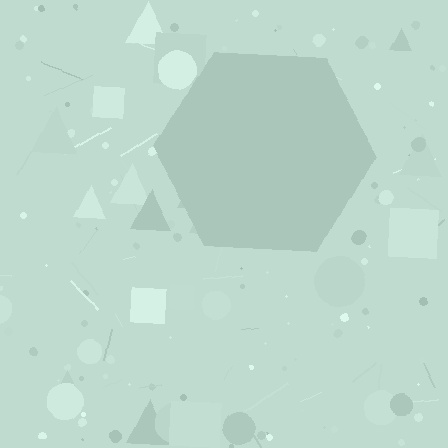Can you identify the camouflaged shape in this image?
The camouflaged shape is a hexagon.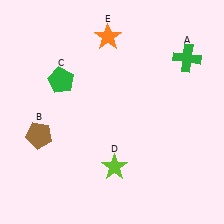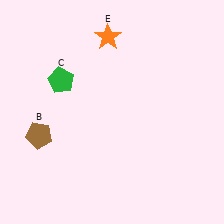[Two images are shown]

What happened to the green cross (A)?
The green cross (A) was removed in Image 2. It was in the top-right area of Image 1.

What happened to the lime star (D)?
The lime star (D) was removed in Image 2. It was in the bottom-right area of Image 1.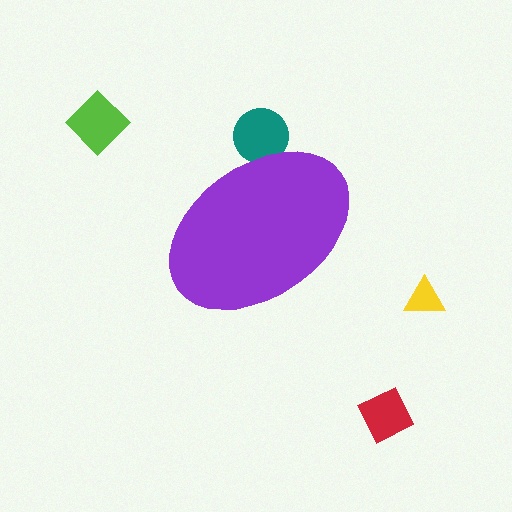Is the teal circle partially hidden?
Yes, the teal circle is partially hidden behind the purple ellipse.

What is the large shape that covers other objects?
A purple ellipse.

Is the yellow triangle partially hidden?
No, the yellow triangle is fully visible.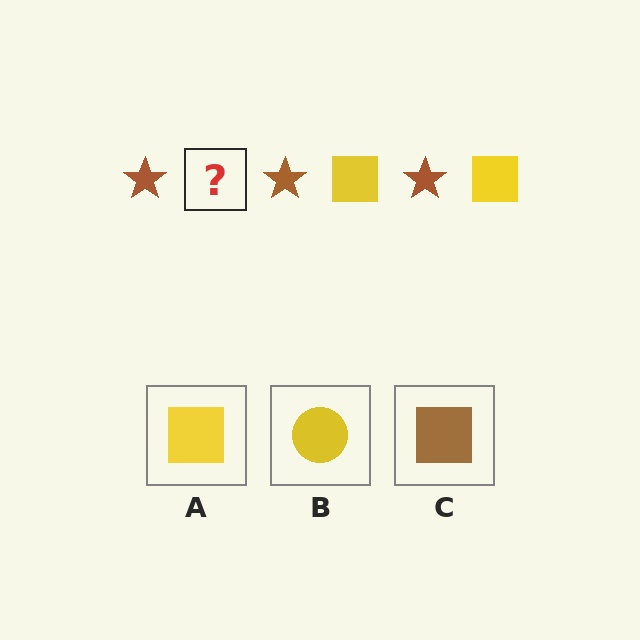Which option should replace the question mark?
Option A.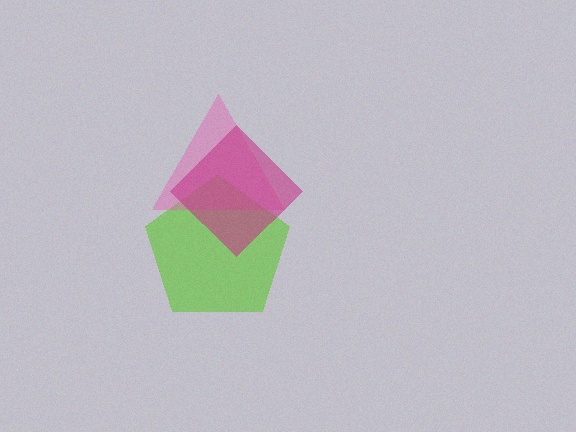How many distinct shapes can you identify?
There are 3 distinct shapes: a lime pentagon, a pink triangle, a magenta diamond.